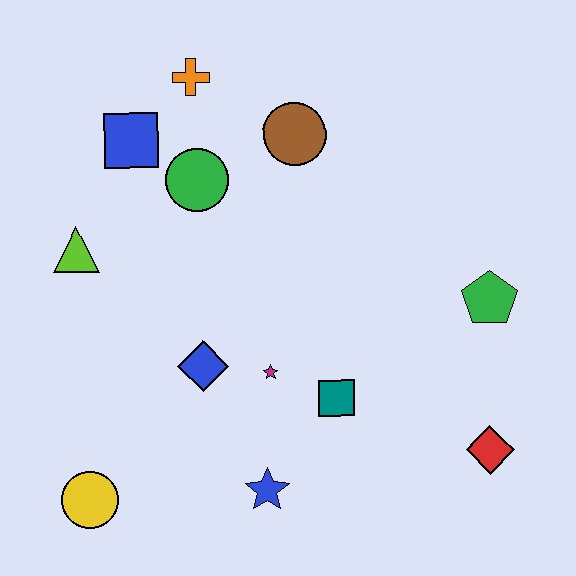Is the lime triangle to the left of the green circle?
Yes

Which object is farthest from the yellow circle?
The green pentagon is farthest from the yellow circle.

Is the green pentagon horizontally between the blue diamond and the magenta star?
No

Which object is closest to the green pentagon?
The red diamond is closest to the green pentagon.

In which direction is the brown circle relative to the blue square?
The brown circle is to the right of the blue square.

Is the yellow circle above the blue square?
No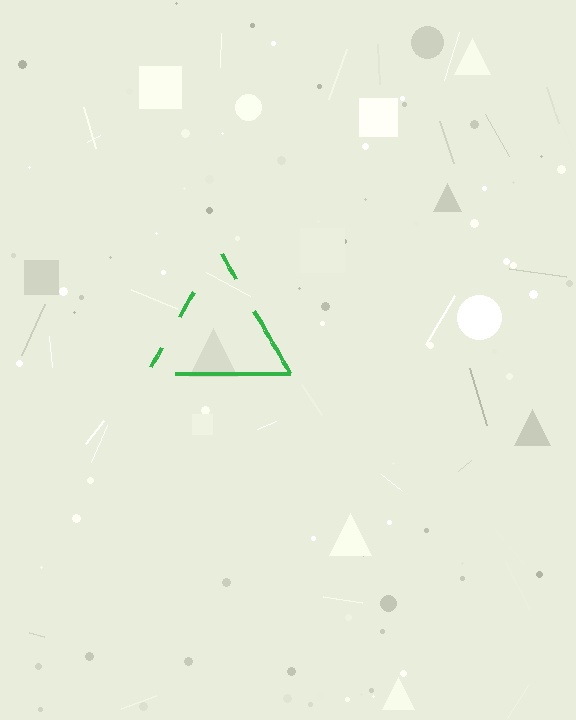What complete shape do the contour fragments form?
The contour fragments form a triangle.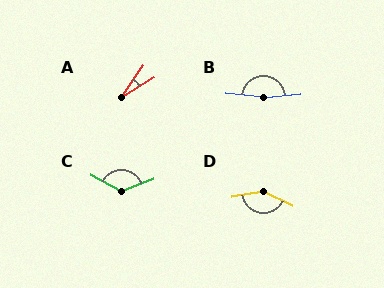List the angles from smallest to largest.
A (24°), C (130°), D (144°), B (168°).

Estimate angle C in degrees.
Approximately 130 degrees.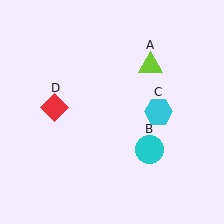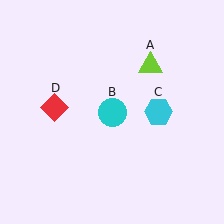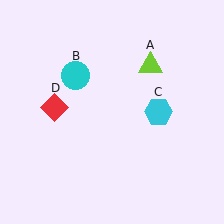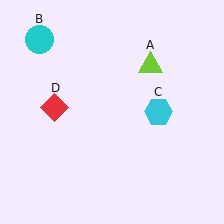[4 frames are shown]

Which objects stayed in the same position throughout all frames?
Lime triangle (object A) and cyan hexagon (object C) and red diamond (object D) remained stationary.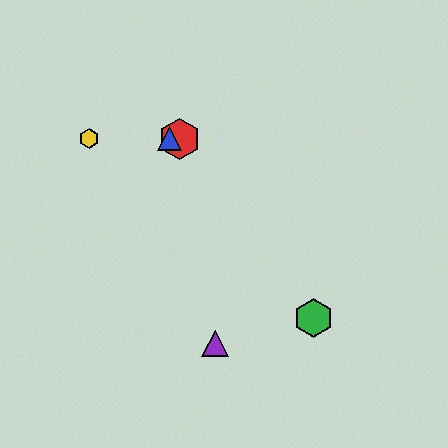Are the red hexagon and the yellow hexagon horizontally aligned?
Yes, both are at y≈139.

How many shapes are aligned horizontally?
3 shapes (the red hexagon, the blue triangle, the yellow hexagon) are aligned horizontally.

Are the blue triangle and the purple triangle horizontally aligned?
No, the blue triangle is at y≈139 and the purple triangle is at y≈344.